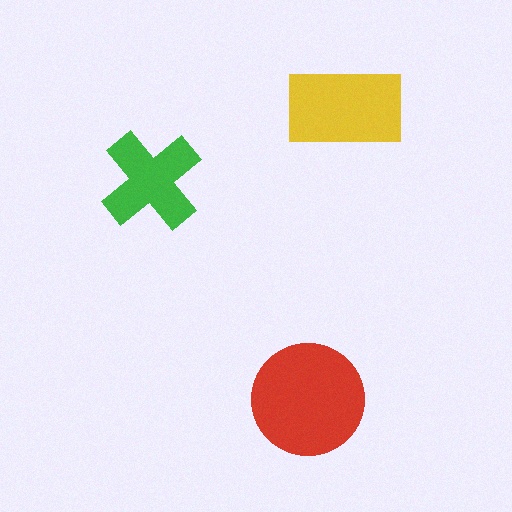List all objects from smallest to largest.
The green cross, the yellow rectangle, the red circle.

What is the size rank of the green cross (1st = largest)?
3rd.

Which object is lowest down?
The red circle is bottommost.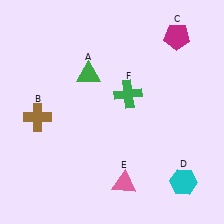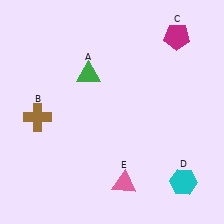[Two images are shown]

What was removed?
The green cross (F) was removed in Image 2.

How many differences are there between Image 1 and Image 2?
There is 1 difference between the two images.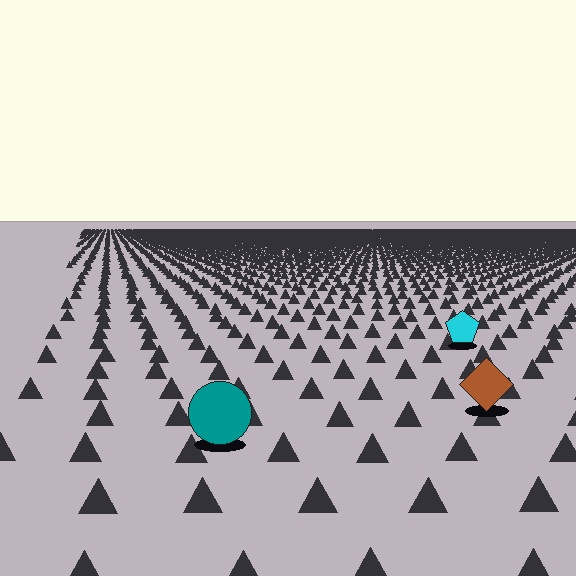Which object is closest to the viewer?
The teal circle is closest. The texture marks near it are larger and more spread out.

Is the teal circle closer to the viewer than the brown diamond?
Yes. The teal circle is closer — you can tell from the texture gradient: the ground texture is coarser near it.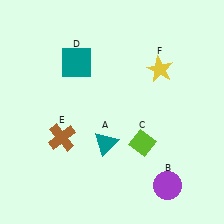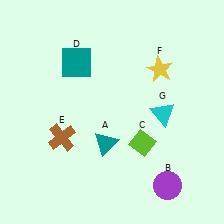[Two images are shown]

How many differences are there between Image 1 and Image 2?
There is 1 difference between the two images.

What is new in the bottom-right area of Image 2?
A cyan triangle (G) was added in the bottom-right area of Image 2.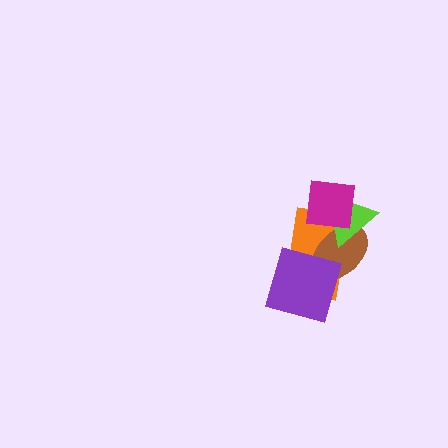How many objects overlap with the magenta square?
3 objects overlap with the magenta square.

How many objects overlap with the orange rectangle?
4 objects overlap with the orange rectangle.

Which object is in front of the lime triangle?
The magenta square is in front of the lime triangle.